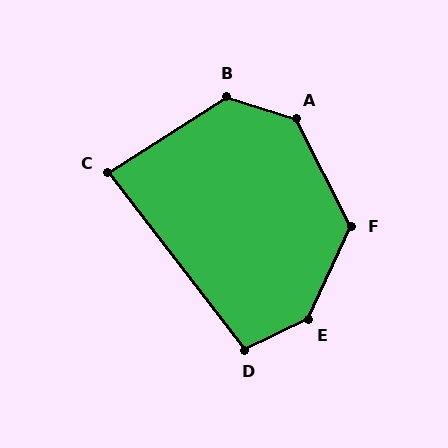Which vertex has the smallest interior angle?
C, at approximately 85 degrees.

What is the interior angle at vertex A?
Approximately 135 degrees (obtuse).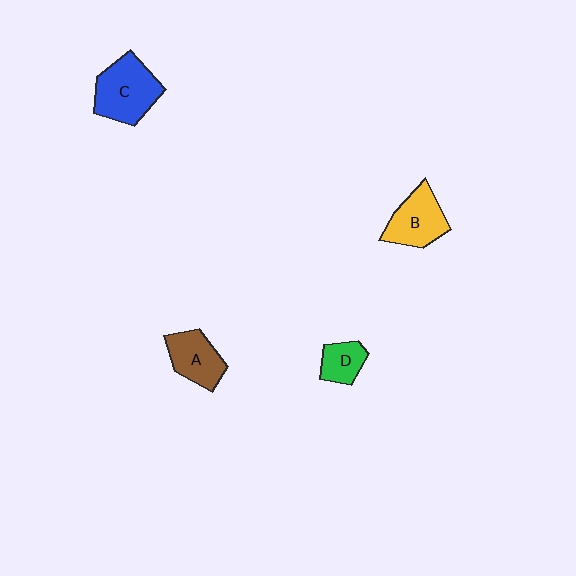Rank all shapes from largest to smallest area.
From largest to smallest: C (blue), B (yellow), A (brown), D (green).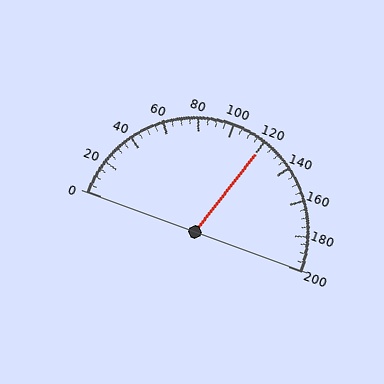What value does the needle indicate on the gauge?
The needle indicates approximately 120.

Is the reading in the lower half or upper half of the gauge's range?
The reading is in the upper half of the range (0 to 200).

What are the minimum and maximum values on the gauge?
The gauge ranges from 0 to 200.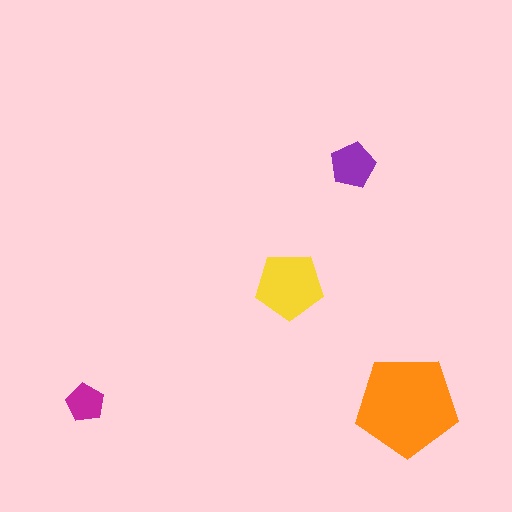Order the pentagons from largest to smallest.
the orange one, the yellow one, the purple one, the magenta one.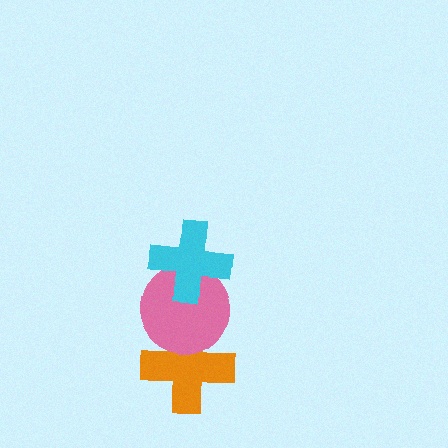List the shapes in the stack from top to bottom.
From top to bottom: the cyan cross, the pink circle, the orange cross.